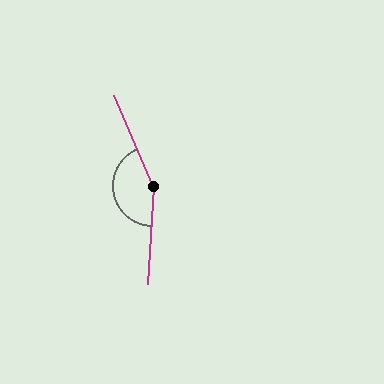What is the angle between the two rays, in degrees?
Approximately 154 degrees.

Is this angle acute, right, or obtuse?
It is obtuse.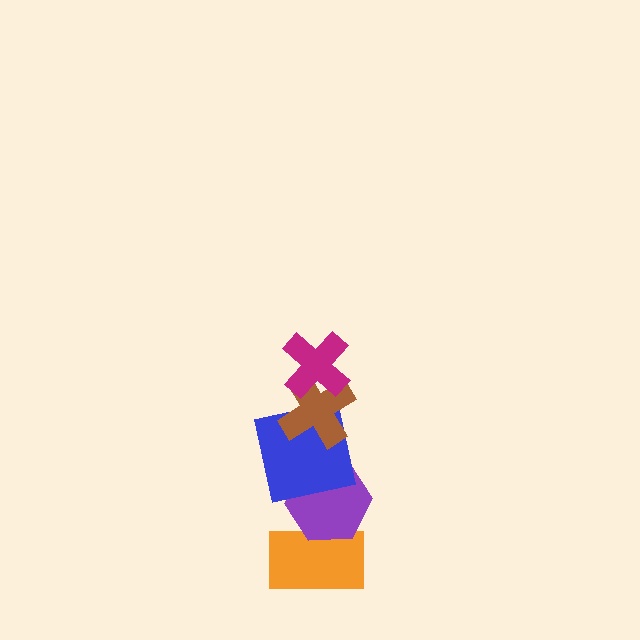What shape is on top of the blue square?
The brown cross is on top of the blue square.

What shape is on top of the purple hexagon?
The blue square is on top of the purple hexagon.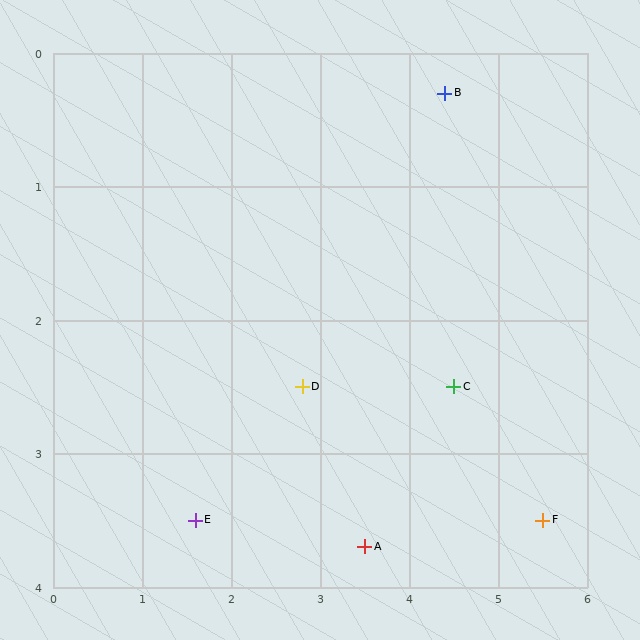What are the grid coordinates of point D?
Point D is at approximately (2.8, 2.5).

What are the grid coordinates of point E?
Point E is at approximately (1.6, 3.5).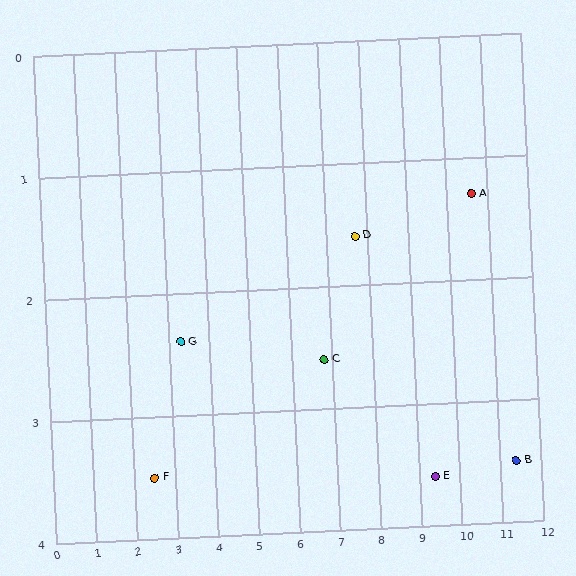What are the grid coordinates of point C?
Point C is at approximately (6.8, 2.6).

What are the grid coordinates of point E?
Point E is at approximately (9.4, 3.6).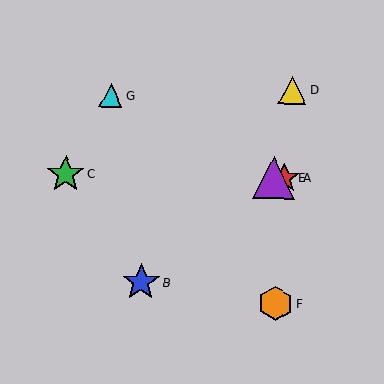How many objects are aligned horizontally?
3 objects (A, C, E) are aligned horizontally.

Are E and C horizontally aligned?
Yes, both are at y≈178.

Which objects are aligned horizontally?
Objects A, C, E are aligned horizontally.